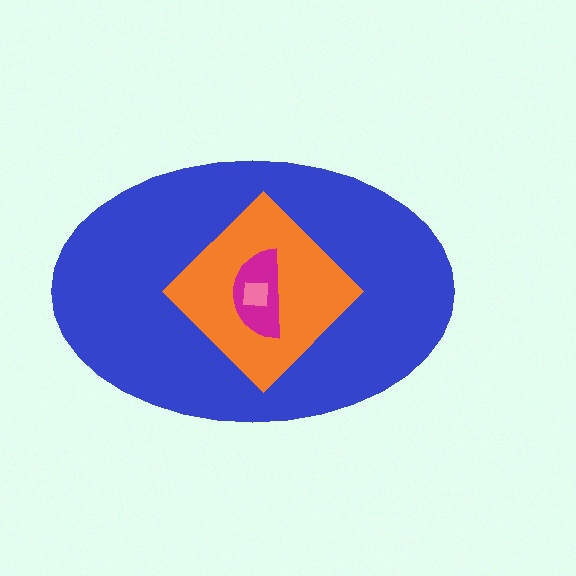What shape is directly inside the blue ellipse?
The orange diamond.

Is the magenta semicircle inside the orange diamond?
Yes.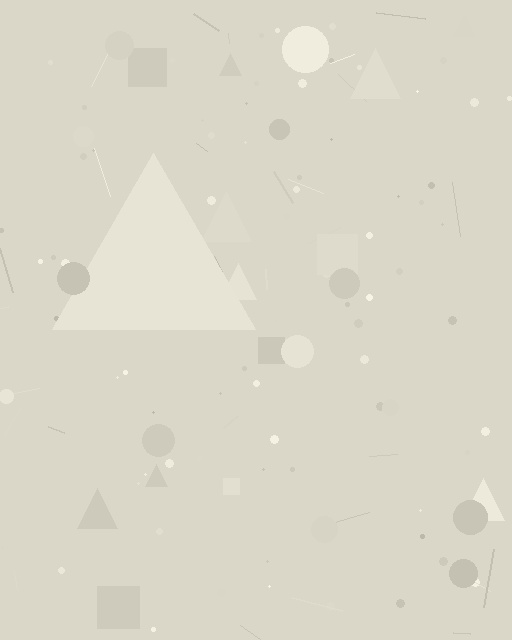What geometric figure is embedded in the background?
A triangle is embedded in the background.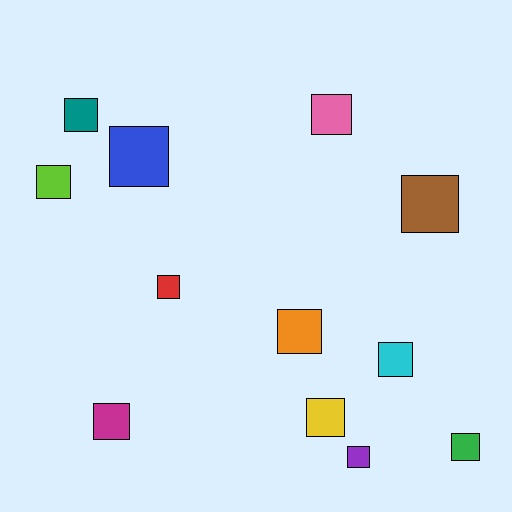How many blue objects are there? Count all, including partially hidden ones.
There is 1 blue object.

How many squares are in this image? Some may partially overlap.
There are 12 squares.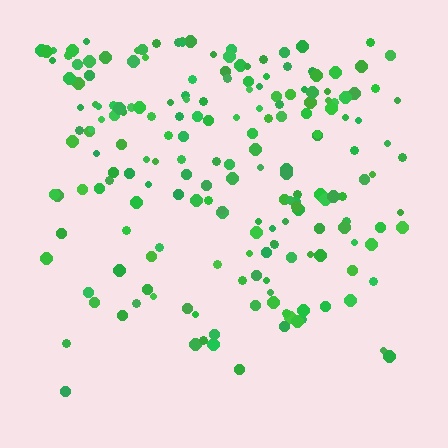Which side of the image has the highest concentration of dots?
The top.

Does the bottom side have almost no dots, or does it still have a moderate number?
Still a moderate number, just noticeably fewer than the top.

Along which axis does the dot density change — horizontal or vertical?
Vertical.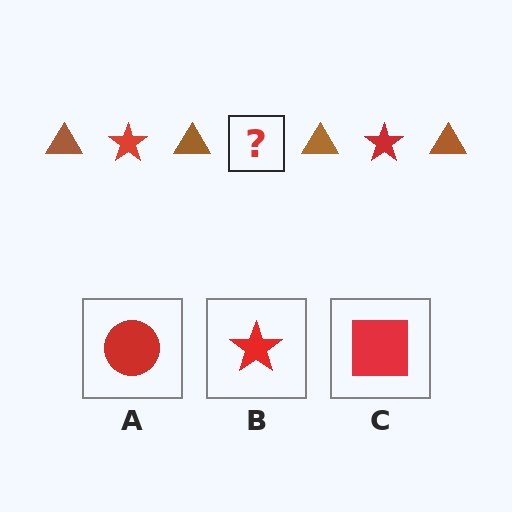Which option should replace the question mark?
Option B.